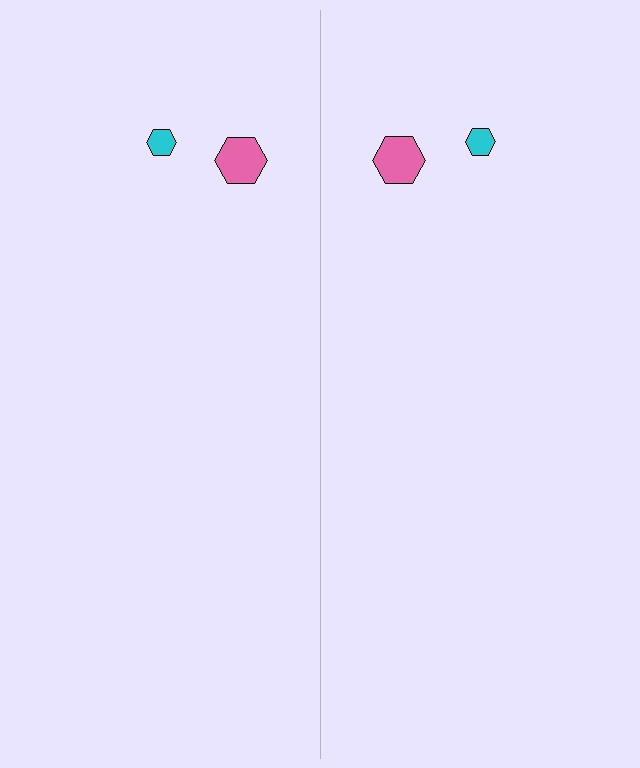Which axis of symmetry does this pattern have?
The pattern has a vertical axis of symmetry running through the center of the image.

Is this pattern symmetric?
Yes, this pattern has bilateral (reflection) symmetry.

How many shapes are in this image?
There are 4 shapes in this image.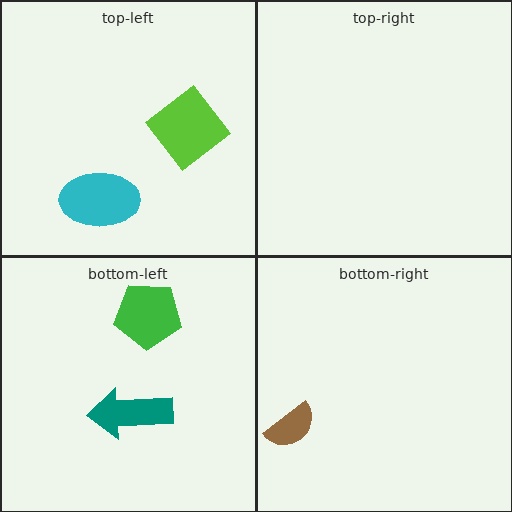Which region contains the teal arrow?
The bottom-left region.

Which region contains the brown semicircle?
The bottom-right region.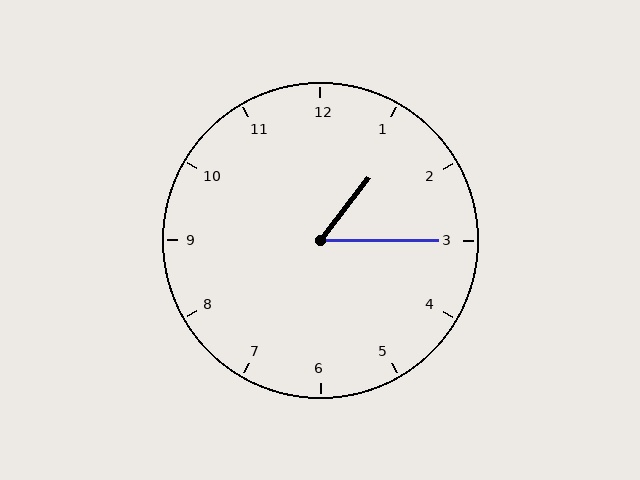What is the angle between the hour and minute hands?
Approximately 52 degrees.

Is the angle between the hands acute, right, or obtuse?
It is acute.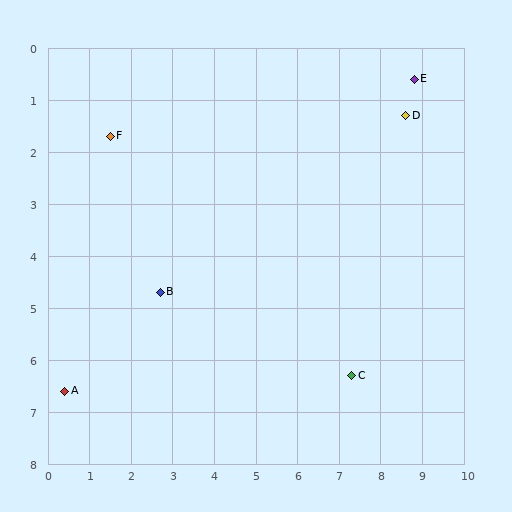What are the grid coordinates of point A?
Point A is at approximately (0.4, 6.6).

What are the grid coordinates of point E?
Point E is at approximately (8.8, 0.6).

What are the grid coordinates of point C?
Point C is at approximately (7.3, 6.3).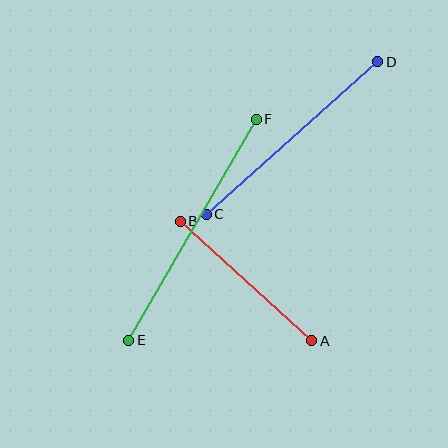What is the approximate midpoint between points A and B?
The midpoint is at approximately (246, 281) pixels.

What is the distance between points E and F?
The distance is approximately 255 pixels.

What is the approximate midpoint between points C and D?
The midpoint is at approximately (292, 138) pixels.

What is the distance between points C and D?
The distance is approximately 230 pixels.